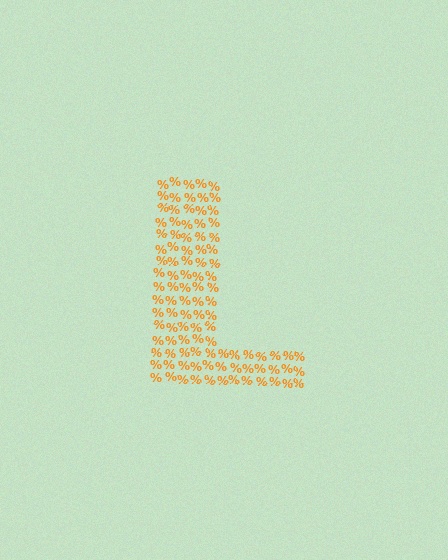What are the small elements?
The small elements are percent signs.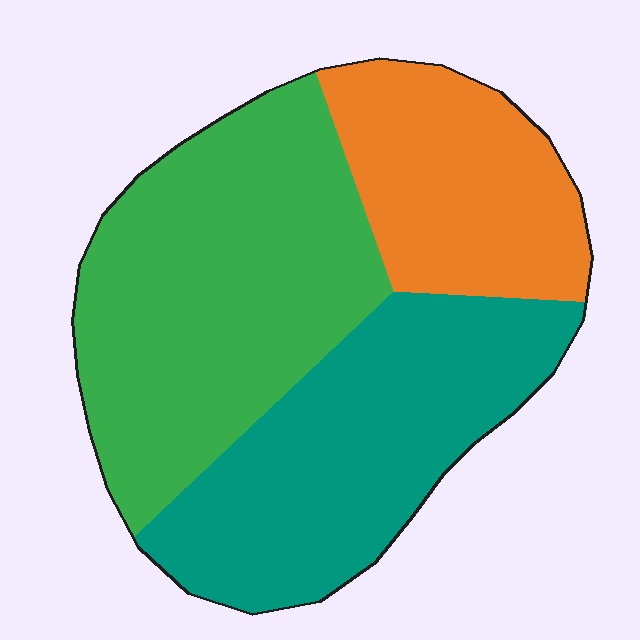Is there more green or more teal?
Green.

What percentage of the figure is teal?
Teal covers around 35% of the figure.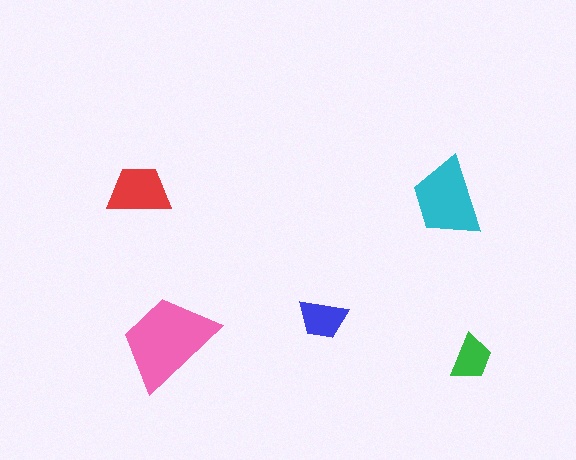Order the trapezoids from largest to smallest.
the pink one, the cyan one, the red one, the blue one, the green one.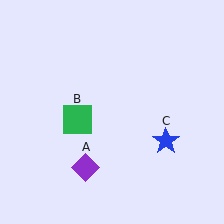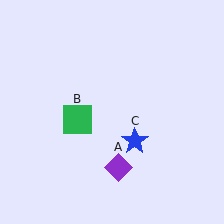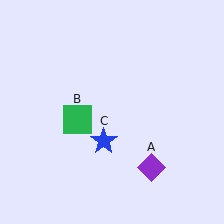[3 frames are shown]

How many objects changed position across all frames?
2 objects changed position: purple diamond (object A), blue star (object C).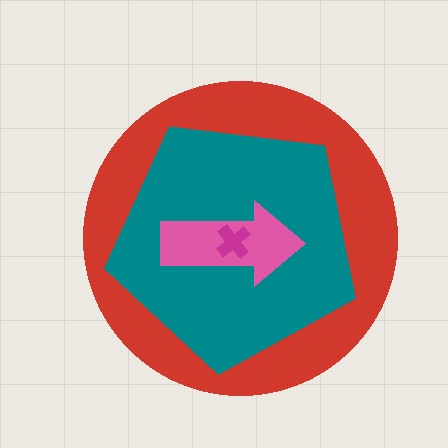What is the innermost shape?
The magenta cross.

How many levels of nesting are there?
4.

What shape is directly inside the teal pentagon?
The pink arrow.